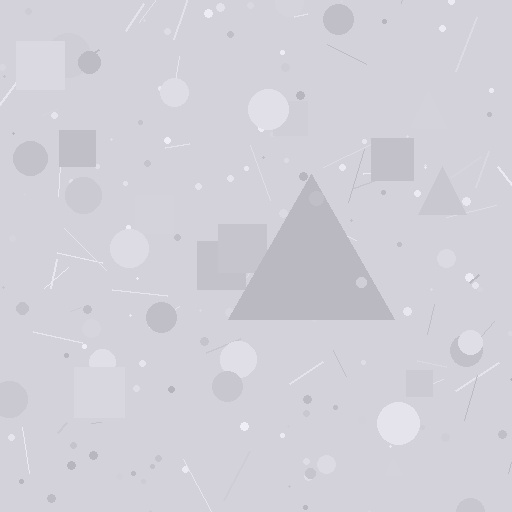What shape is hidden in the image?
A triangle is hidden in the image.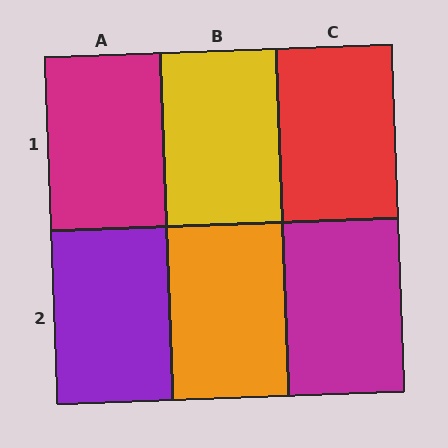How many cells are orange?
1 cell is orange.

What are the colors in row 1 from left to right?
Magenta, yellow, red.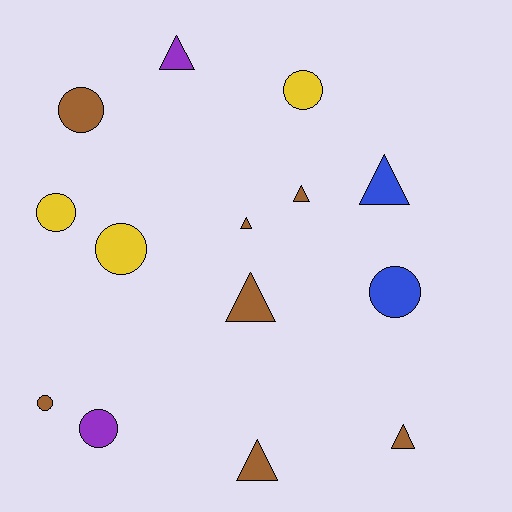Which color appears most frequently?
Brown, with 7 objects.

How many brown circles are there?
There are 2 brown circles.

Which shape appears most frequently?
Triangle, with 7 objects.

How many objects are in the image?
There are 14 objects.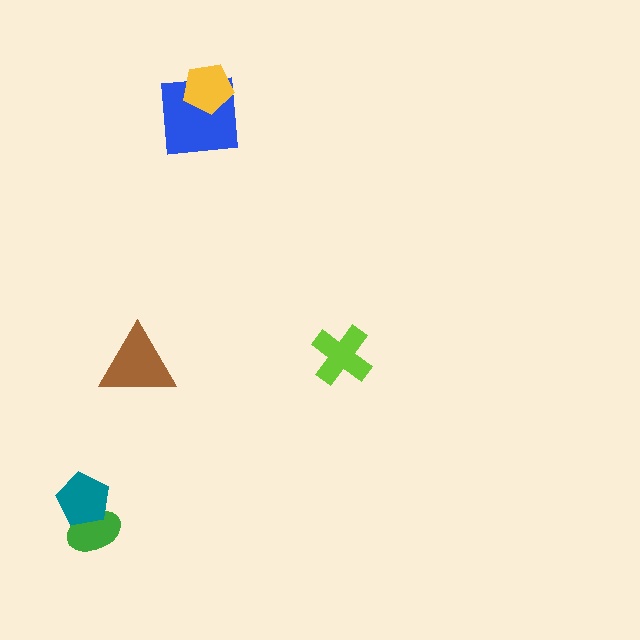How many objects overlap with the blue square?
1 object overlaps with the blue square.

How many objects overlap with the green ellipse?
1 object overlaps with the green ellipse.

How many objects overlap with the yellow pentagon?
1 object overlaps with the yellow pentagon.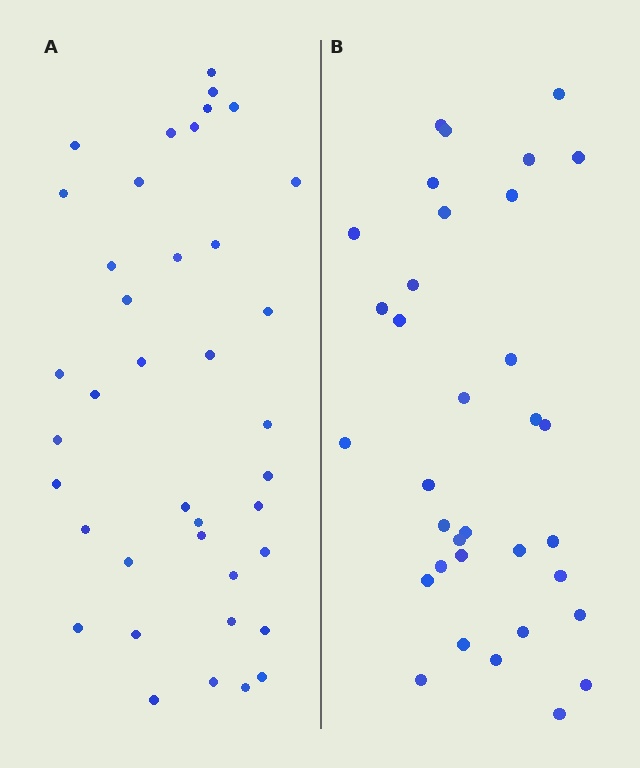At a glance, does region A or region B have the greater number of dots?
Region A (the left region) has more dots.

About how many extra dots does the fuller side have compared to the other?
Region A has about 5 more dots than region B.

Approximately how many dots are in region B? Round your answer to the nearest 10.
About 30 dots. (The exact count is 34, which rounds to 30.)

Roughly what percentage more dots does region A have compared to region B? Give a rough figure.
About 15% more.